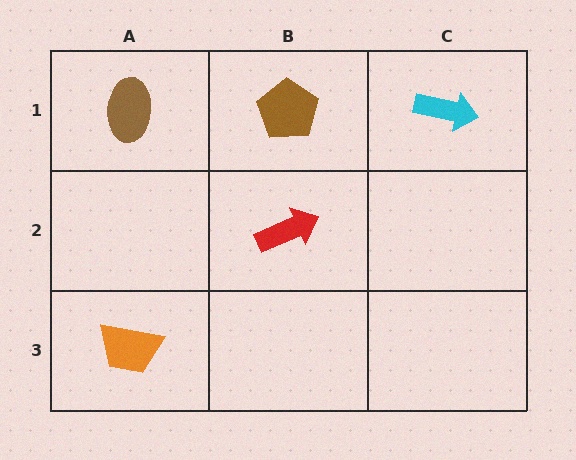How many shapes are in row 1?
3 shapes.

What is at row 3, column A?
An orange trapezoid.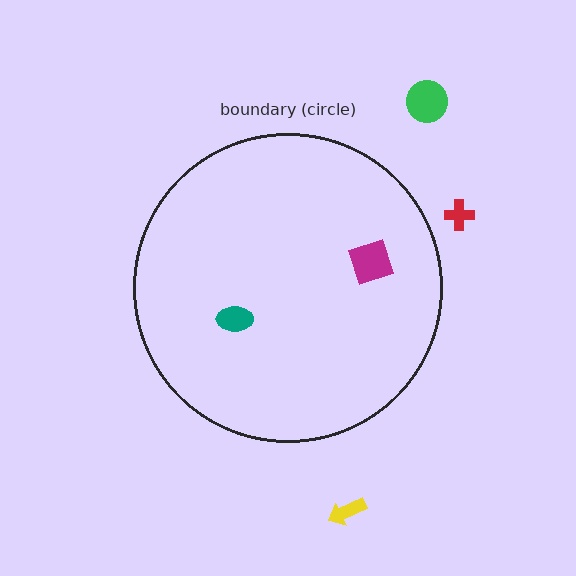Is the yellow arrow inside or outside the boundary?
Outside.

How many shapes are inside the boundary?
2 inside, 3 outside.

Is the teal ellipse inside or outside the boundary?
Inside.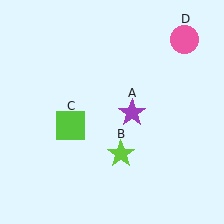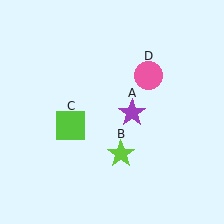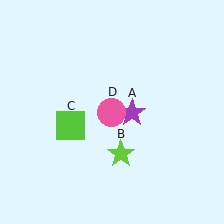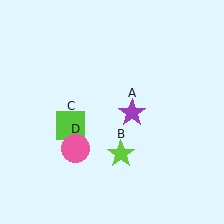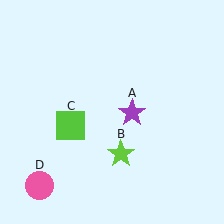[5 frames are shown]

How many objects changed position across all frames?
1 object changed position: pink circle (object D).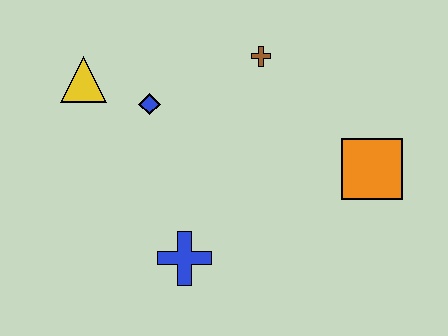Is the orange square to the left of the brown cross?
No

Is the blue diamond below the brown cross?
Yes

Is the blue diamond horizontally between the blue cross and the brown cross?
No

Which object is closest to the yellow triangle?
The blue diamond is closest to the yellow triangle.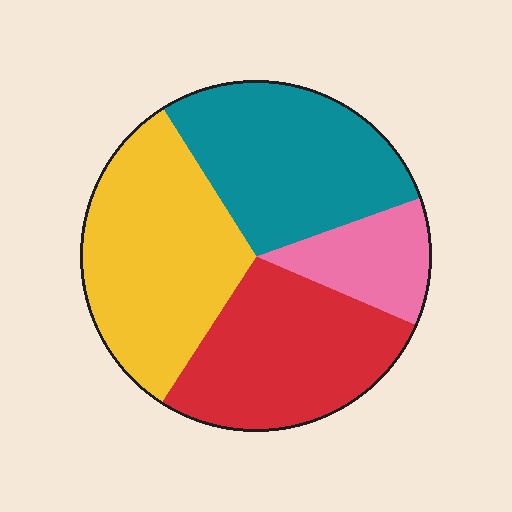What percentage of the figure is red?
Red covers roughly 30% of the figure.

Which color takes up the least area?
Pink, at roughly 10%.